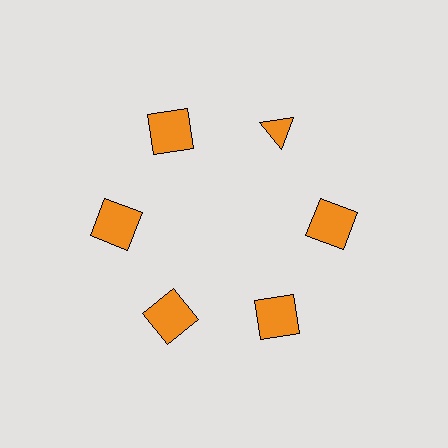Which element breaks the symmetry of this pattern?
The orange triangle at roughly the 1 o'clock position breaks the symmetry. All other shapes are orange squares.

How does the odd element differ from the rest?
It has a different shape: triangle instead of square.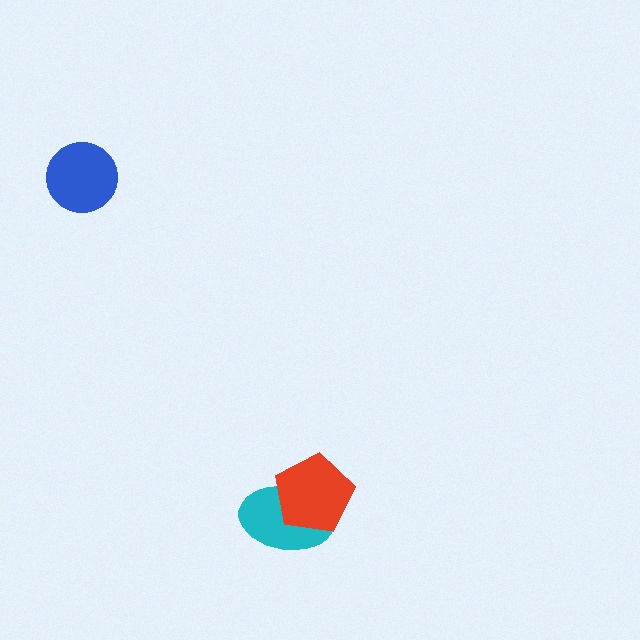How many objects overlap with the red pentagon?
1 object overlaps with the red pentagon.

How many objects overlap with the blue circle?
0 objects overlap with the blue circle.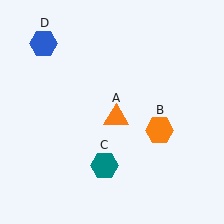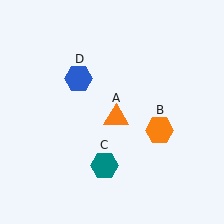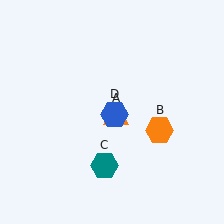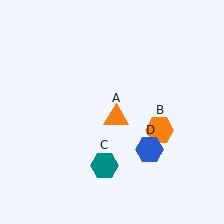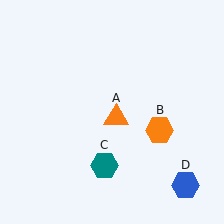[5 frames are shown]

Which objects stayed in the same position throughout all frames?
Orange triangle (object A) and orange hexagon (object B) and teal hexagon (object C) remained stationary.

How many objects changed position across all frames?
1 object changed position: blue hexagon (object D).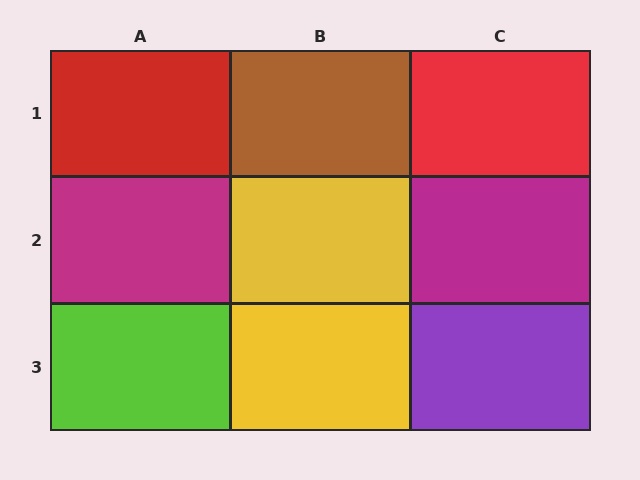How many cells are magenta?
2 cells are magenta.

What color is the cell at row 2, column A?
Magenta.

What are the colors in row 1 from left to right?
Red, brown, red.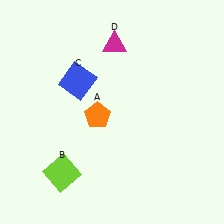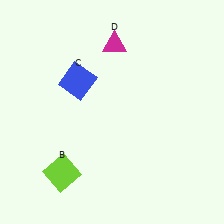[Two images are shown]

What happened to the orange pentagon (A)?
The orange pentagon (A) was removed in Image 2. It was in the bottom-left area of Image 1.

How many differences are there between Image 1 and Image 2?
There is 1 difference between the two images.